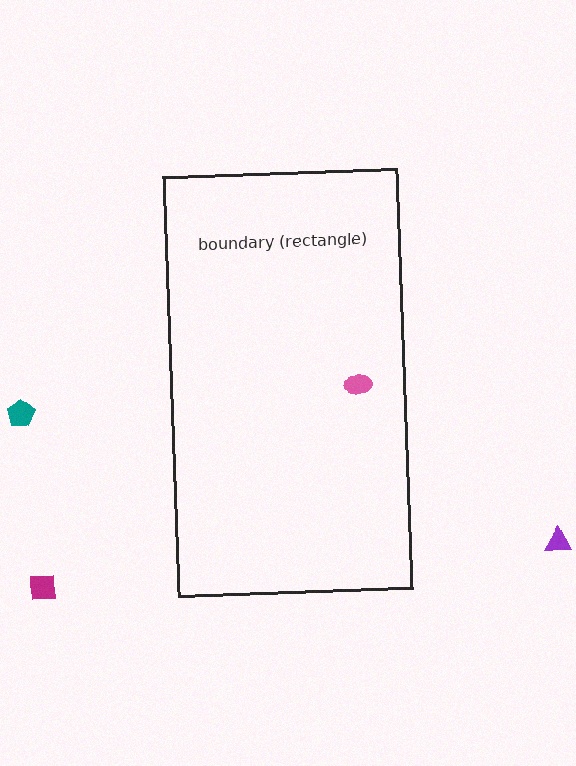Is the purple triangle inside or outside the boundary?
Outside.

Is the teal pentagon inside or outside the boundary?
Outside.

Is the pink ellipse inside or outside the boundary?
Inside.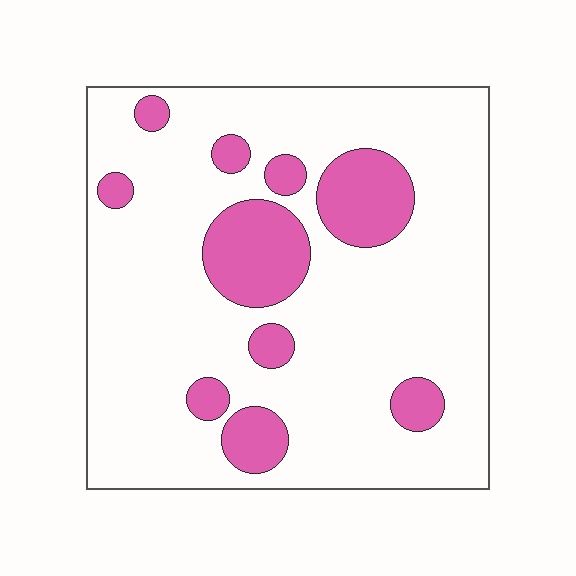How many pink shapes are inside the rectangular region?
10.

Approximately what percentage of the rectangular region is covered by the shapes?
Approximately 20%.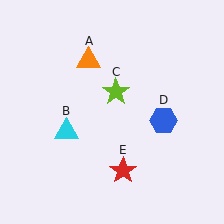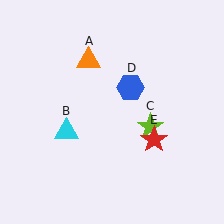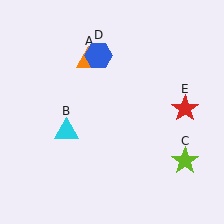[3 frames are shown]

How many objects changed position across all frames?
3 objects changed position: lime star (object C), blue hexagon (object D), red star (object E).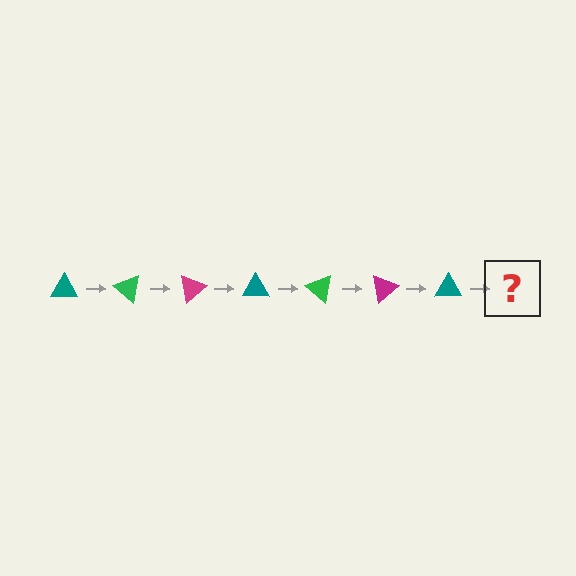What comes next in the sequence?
The next element should be a green triangle, rotated 280 degrees from the start.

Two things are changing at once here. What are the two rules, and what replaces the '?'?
The two rules are that it rotates 40 degrees each step and the color cycles through teal, green, and magenta. The '?' should be a green triangle, rotated 280 degrees from the start.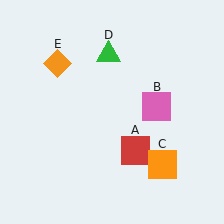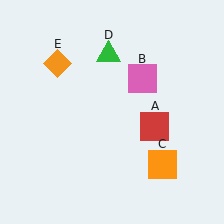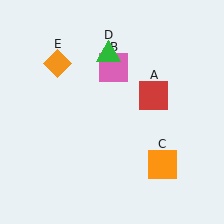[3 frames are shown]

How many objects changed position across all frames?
2 objects changed position: red square (object A), pink square (object B).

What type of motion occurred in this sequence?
The red square (object A), pink square (object B) rotated counterclockwise around the center of the scene.